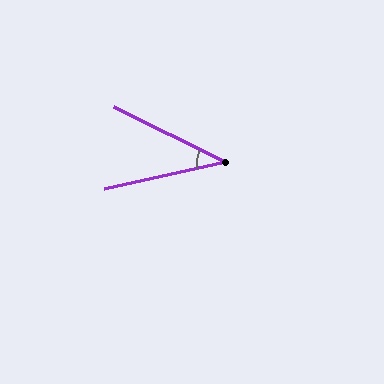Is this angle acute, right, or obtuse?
It is acute.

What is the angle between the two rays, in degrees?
Approximately 39 degrees.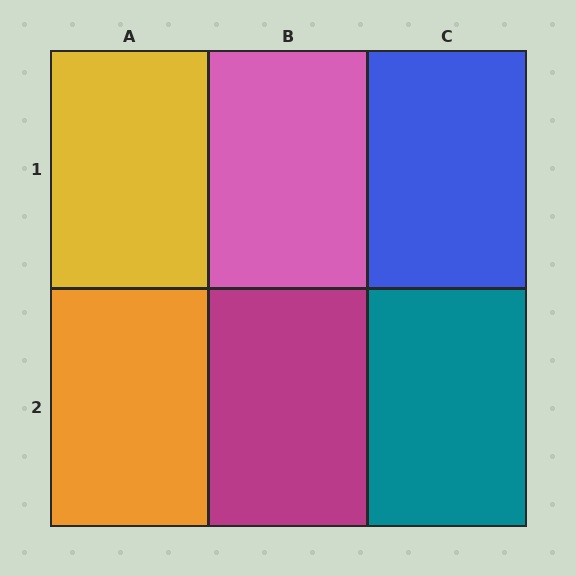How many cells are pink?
1 cell is pink.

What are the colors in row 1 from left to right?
Yellow, pink, blue.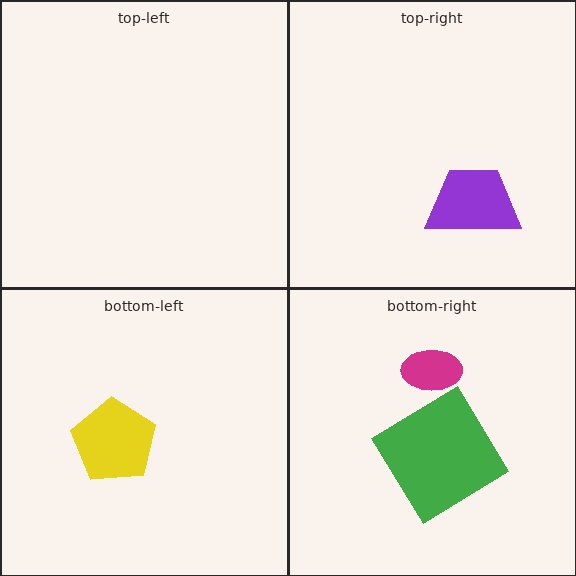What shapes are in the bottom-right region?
The green diamond, the magenta ellipse.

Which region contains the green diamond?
The bottom-right region.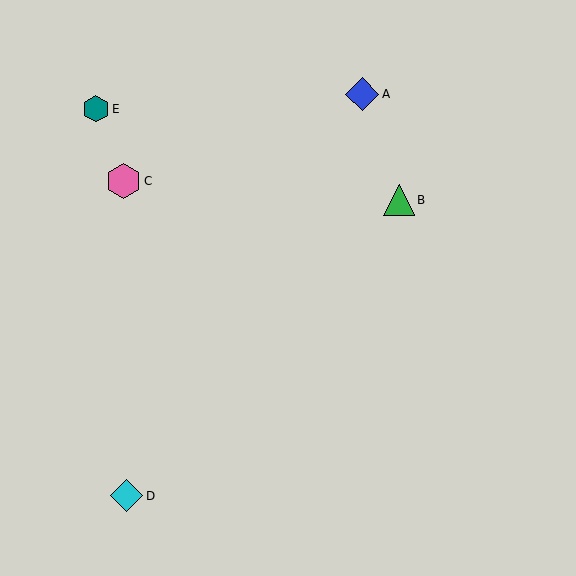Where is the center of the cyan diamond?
The center of the cyan diamond is at (126, 496).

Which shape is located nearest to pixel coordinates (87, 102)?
The teal hexagon (labeled E) at (96, 109) is nearest to that location.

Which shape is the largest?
The pink hexagon (labeled C) is the largest.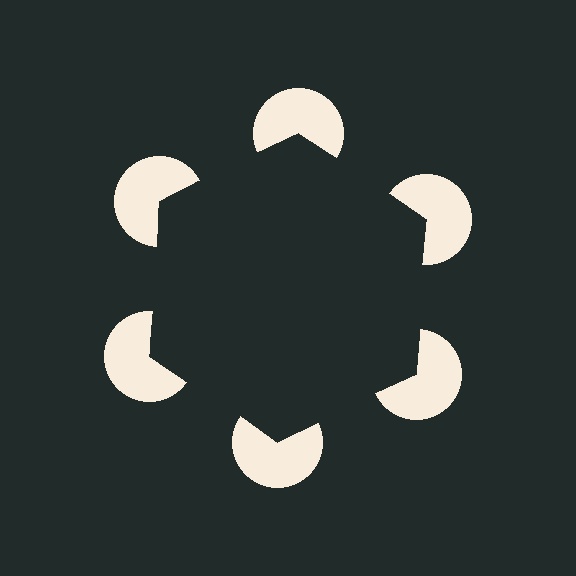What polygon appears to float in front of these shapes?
An illusory hexagon — its edges are inferred from the aligned wedge cuts in the pac-man discs, not physically drawn.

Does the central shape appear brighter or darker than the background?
It typically appears slightly darker than the background, even though no actual brightness change is drawn.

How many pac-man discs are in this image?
There are 6 — one at each vertex of the illusory hexagon.